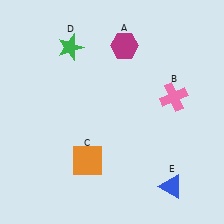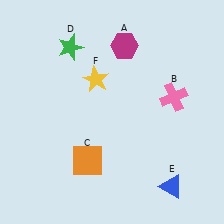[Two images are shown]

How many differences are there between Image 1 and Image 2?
There is 1 difference between the two images.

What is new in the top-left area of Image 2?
A yellow star (F) was added in the top-left area of Image 2.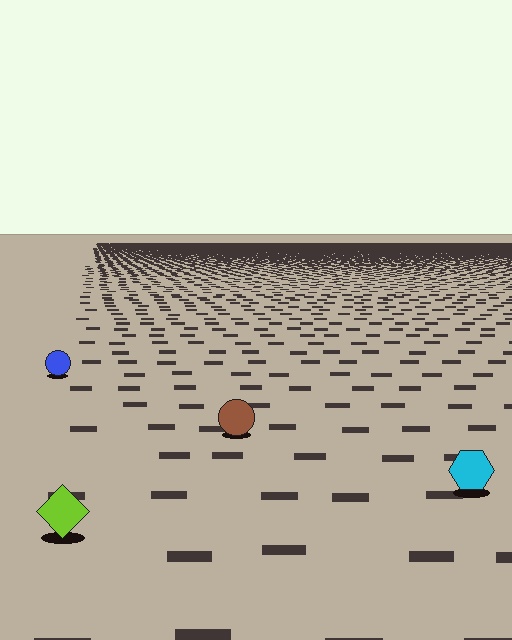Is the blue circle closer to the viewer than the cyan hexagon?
No. The cyan hexagon is closer — you can tell from the texture gradient: the ground texture is coarser near it.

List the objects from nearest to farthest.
From nearest to farthest: the lime diamond, the cyan hexagon, the brown circle, the blue circle.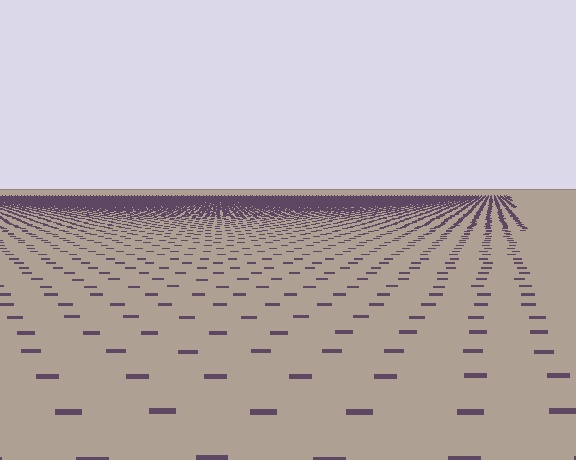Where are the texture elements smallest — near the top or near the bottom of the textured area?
Near the top.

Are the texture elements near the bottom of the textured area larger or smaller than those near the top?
Larger. Near the bottom, elements are closer to the viewer and appear at a bigger on-screen size.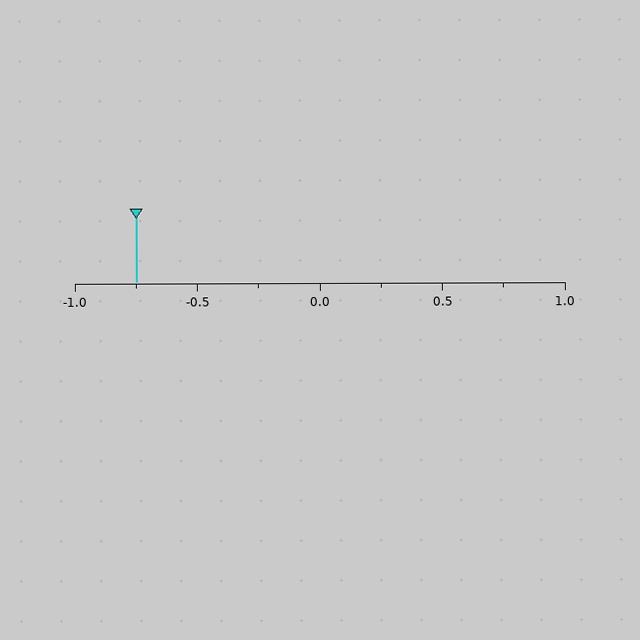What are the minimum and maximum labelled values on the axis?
The axis runs from -1.0 to 1.0.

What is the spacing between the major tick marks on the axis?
The major ticks are spaced 0.5 apart.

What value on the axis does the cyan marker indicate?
The marker indicates approximately -0.75.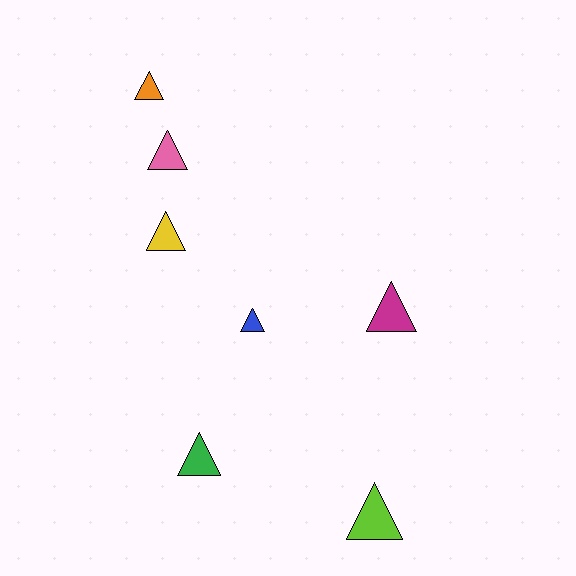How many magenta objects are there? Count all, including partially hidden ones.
There is 1 magenta object.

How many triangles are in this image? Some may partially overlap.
There are 7 triangles.